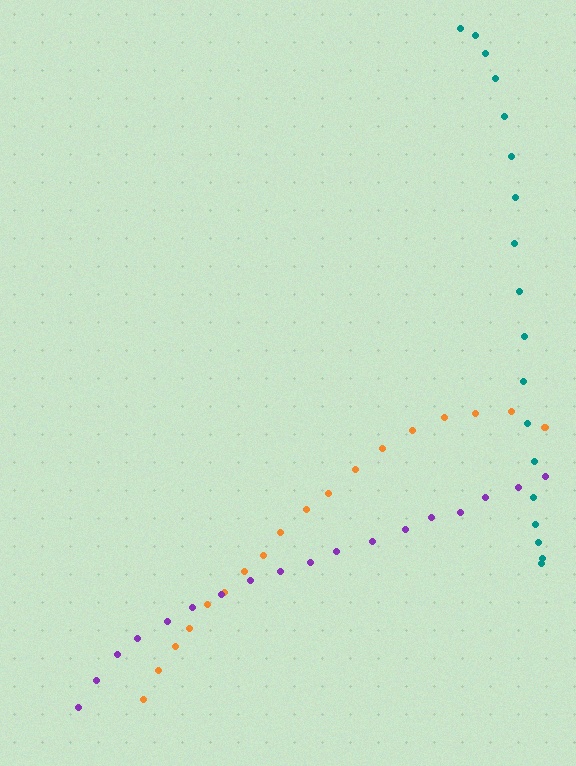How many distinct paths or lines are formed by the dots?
There are 3 distinct paths.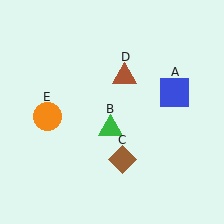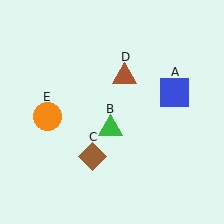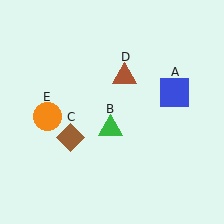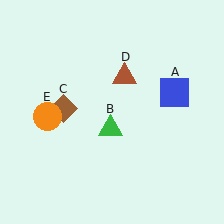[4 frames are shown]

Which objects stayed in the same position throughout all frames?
Blue square (object A) and green triangle (object B) and brown triangle (object D) and orange circle (object E) remained stationary.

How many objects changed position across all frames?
1 object changed position: brown diamond (object C).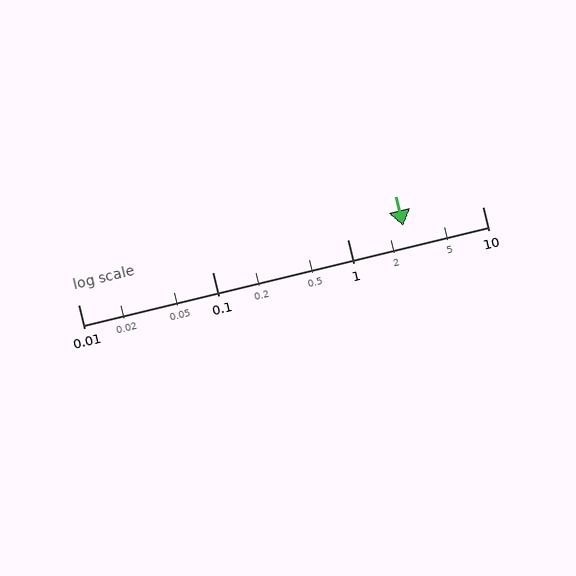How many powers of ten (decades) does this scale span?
The scale spans 3 decades, from 0.01 to 10.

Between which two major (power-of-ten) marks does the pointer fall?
The pointer is between 1 and 10.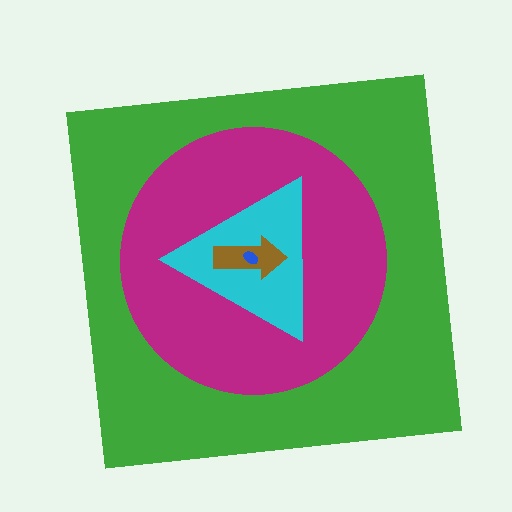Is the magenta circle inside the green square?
Yes.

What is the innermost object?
The blue ellipse.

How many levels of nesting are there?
5.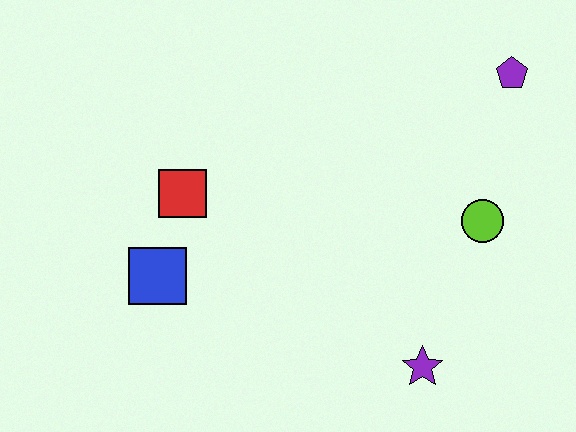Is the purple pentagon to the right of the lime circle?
Yes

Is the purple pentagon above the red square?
Yes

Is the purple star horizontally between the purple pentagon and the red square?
Yes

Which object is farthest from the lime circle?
The blue square is farthest from the lime circle.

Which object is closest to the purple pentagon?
The lime circle is closest to the purple pentagon.